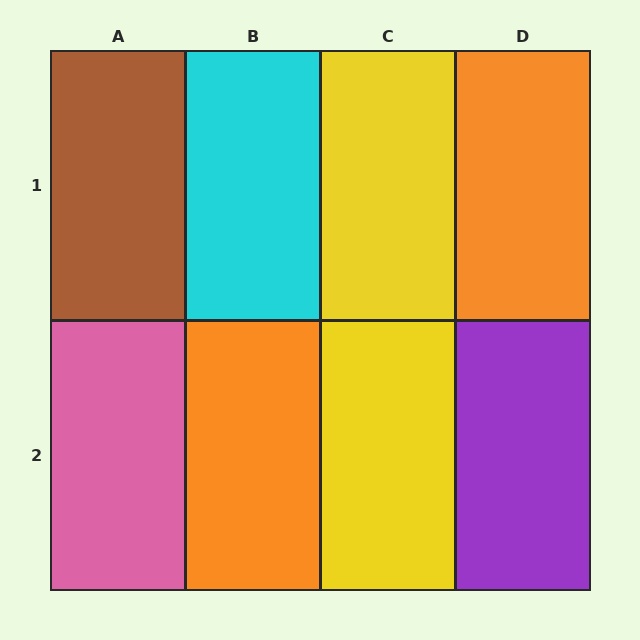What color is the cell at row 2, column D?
Purple.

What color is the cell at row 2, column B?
Orange.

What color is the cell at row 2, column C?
Yellow.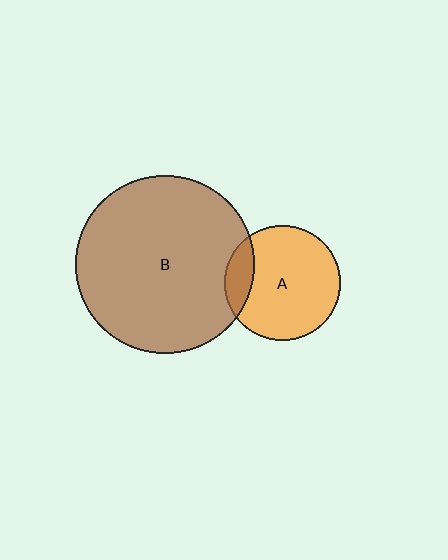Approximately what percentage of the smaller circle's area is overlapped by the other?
Approximately 15%.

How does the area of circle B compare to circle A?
Approximately 2.4 times.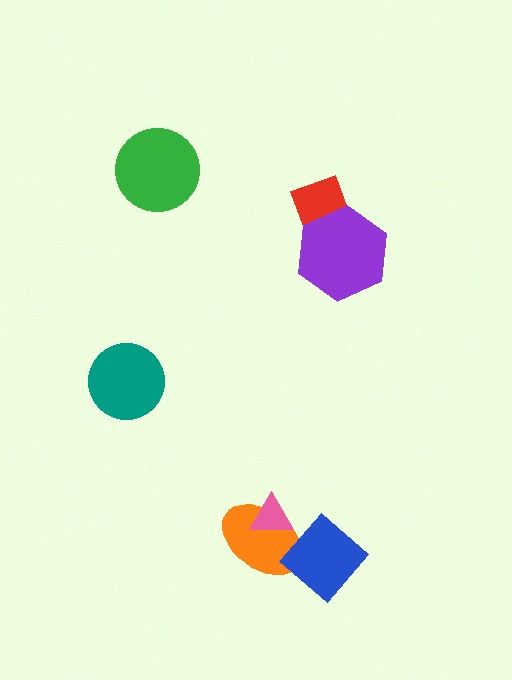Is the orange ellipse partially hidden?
Yes, it is partially covered by another shape.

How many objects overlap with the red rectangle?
1 object overlaps with the red rectangle.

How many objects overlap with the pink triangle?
1 object overlaps with the pink triangle.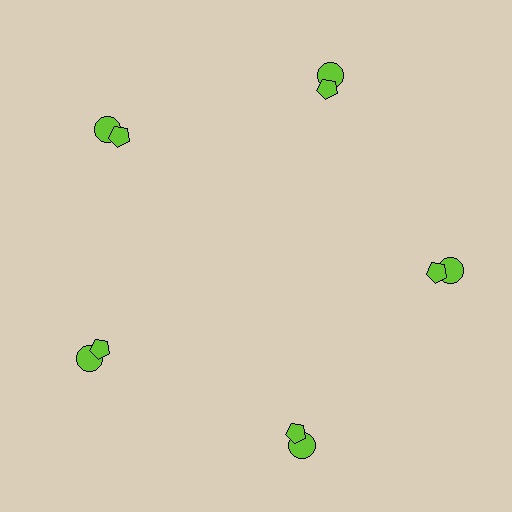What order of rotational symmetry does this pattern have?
This pattern has 5-fold rotational symmetry.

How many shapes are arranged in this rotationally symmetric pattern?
There are 10 shapes, arranged in 5 groups of 2.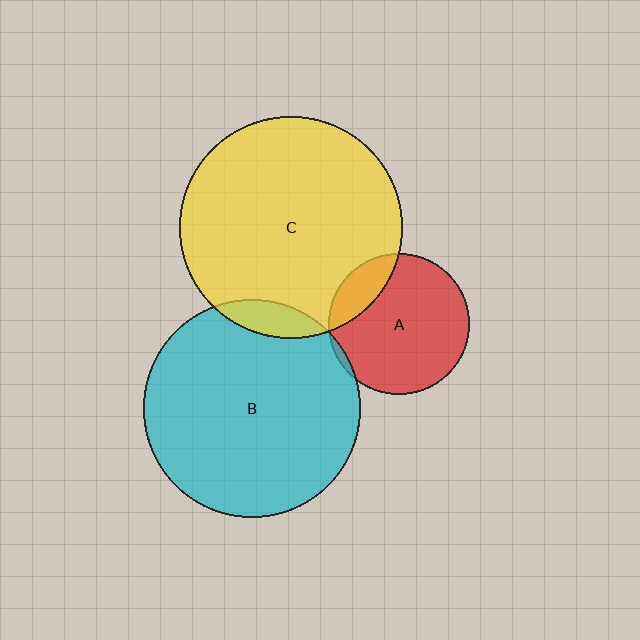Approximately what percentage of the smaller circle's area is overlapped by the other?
Approximately 10%.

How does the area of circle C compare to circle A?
Approximately 2.5 times.